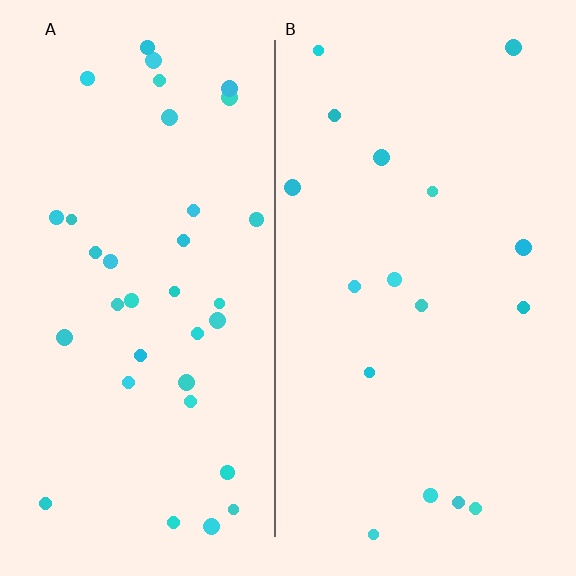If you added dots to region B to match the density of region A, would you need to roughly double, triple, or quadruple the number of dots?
Approximately double.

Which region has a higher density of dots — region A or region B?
A (the left).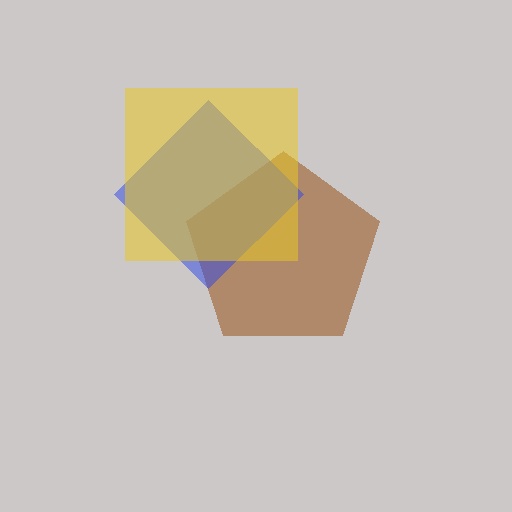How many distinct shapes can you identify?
There are 3 distinct shapes: a brown pentagon, a blue diamond, a yellow square.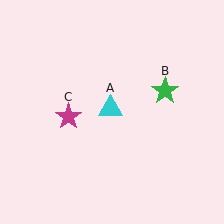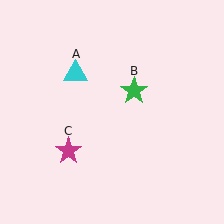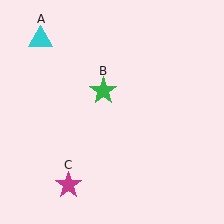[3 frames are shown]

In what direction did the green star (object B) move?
The green star (object B) moved left.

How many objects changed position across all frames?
3 objects changed position: cyan triangle (object A), green star (object B), magenta star (object C).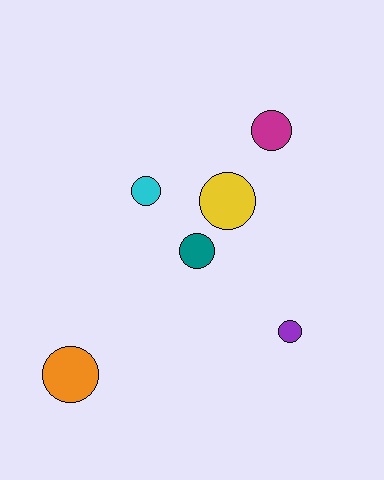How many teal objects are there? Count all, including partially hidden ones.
There is 1 teal object.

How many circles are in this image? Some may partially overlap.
There are 6 circles.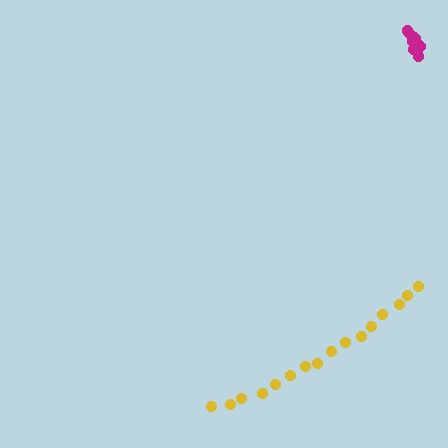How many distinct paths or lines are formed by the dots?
There are 2 distinct paths.